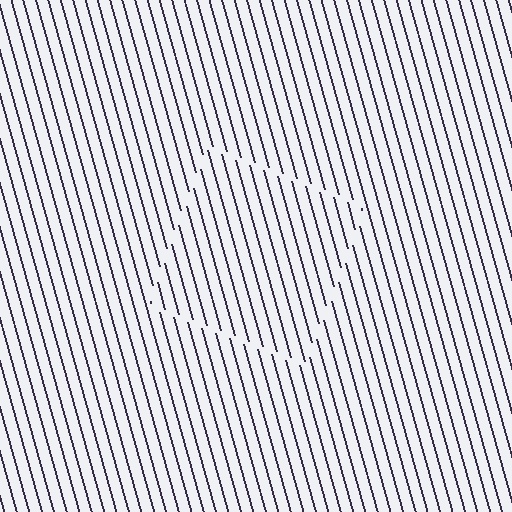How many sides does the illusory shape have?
4 sides — the line-ends trace a square.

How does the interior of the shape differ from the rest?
The interior of the shape contains the same grating, shifted by half a period — the contour is defined by the phase discontinuity where line-ends from the inner and outer gratings abut.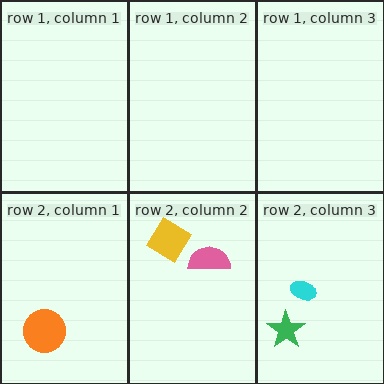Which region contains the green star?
The row 2, column 3 region.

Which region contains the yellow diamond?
The row 2, column 2 region.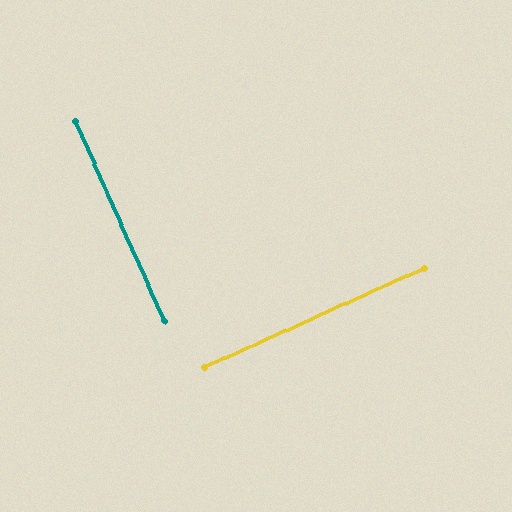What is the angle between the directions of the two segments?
Approximately 90 degrees.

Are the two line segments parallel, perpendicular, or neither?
Perpendicular — they meet at approximately 90°.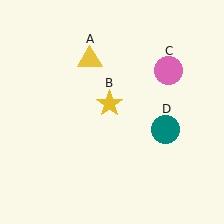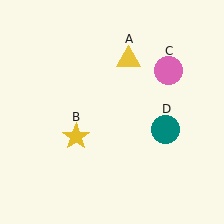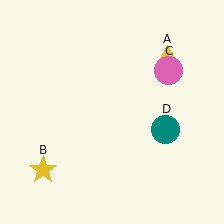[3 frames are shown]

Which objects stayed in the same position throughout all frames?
Pink circle (object C) and teal circle (object D) remained stationary.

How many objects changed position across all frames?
2 objects changed position: yellow triangle (object A), yellow star (object B).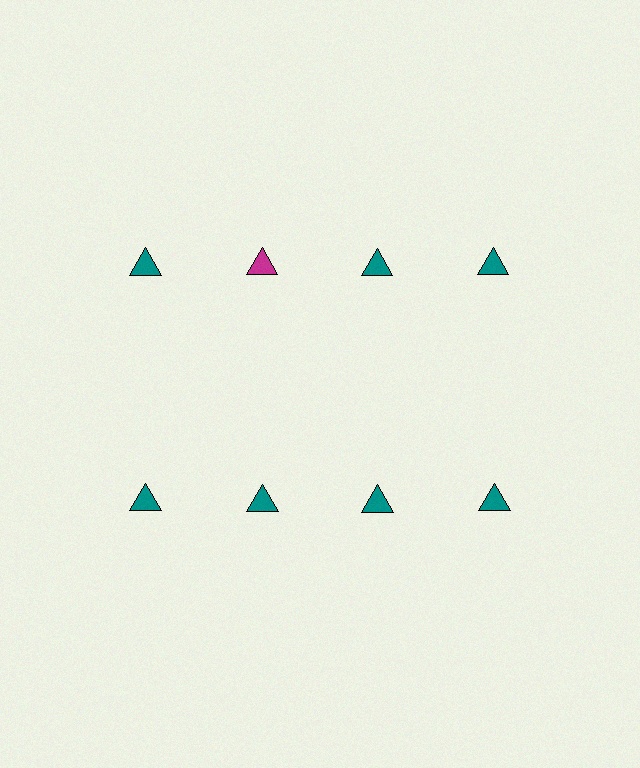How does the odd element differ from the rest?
It has a different color: magenta instead of teal.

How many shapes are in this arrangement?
There are 8 shapes arranged in a grid pattern.